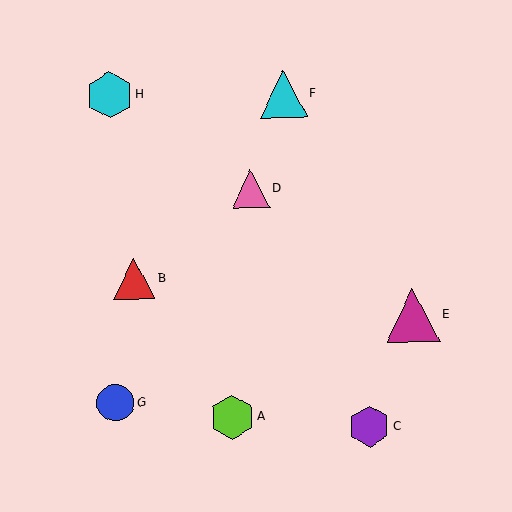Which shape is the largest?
The magenta triangle (labeled E) is the largest.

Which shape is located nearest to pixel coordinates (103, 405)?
The blue circle (labeled G) at (115, 403) is nearest to that location.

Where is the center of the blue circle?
The center of the blue circle is at (115, 403).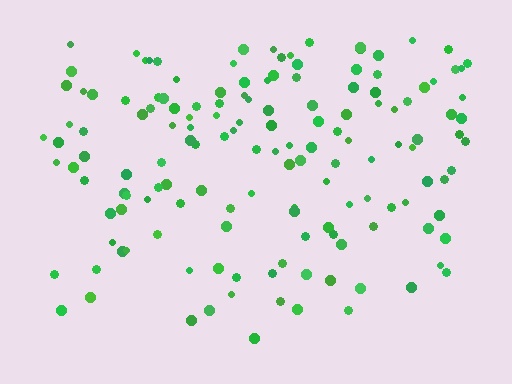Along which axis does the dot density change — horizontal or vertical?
Vertical.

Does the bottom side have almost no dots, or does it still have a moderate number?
Still a moderate number, just noticeably fewer than the top.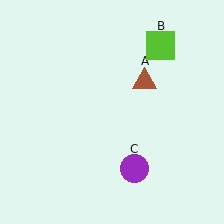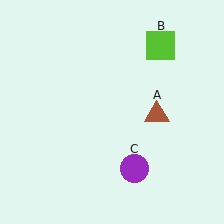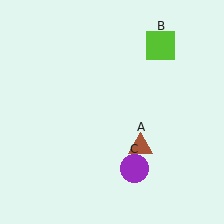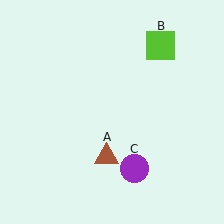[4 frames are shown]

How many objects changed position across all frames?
1 object changed position: brown triangle (object A).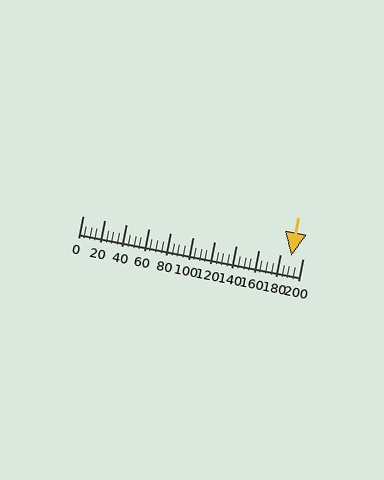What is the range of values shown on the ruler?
The ruler shows values from 0 to 200.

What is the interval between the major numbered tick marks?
The major tick marks are spaced 20 units apart.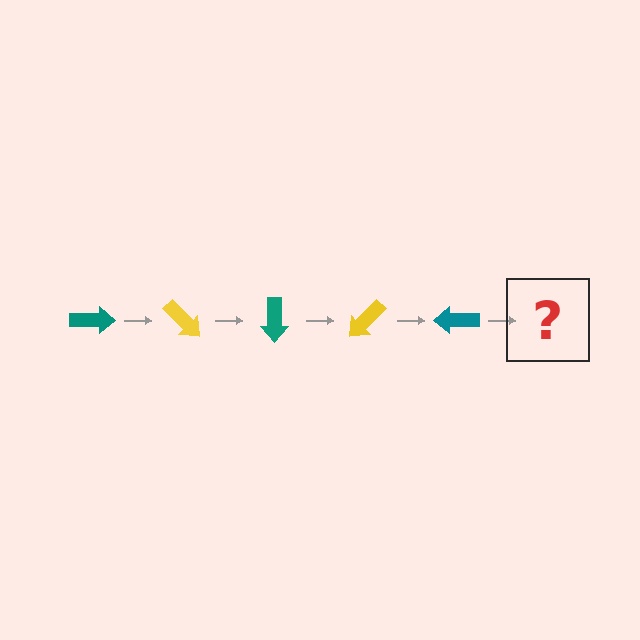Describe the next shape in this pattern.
It should be a yellow arrow, rotated 225 degrees from the start.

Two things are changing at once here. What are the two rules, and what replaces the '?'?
The two rules are that it rotates 45 degrees each step and the color cycles through teal and yellow. The '?' should be a yellow arrow, rotated 225 degrees from the start.